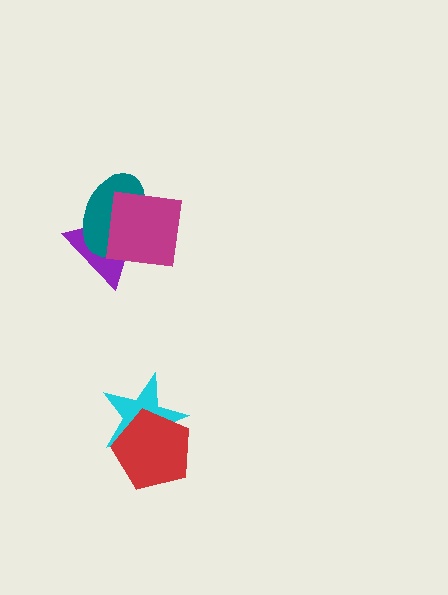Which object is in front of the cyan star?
The red pentagon is in front of the cyan star.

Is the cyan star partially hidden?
Yes, it is partially covered by another shape.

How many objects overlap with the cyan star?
1 object overlaps with the cyan star.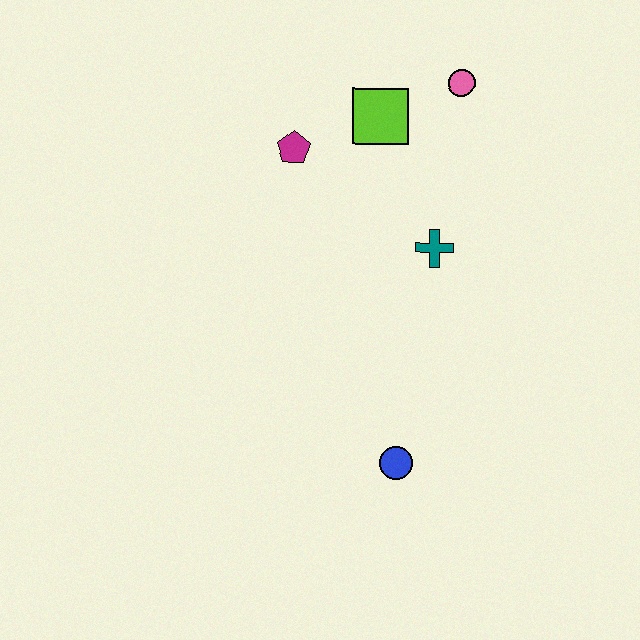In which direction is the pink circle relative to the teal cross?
The pink circle is above the teal cross.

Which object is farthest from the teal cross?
The blue circle is farthest from the teal cross.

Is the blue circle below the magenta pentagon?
Yes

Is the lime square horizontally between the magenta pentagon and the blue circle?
Yes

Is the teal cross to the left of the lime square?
No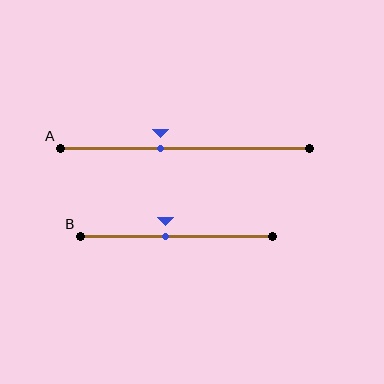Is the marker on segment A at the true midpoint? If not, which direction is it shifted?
No, the marker on segment A is shifted to the left by about 10% of the segment length.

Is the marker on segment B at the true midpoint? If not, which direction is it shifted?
No, the marker on segment B is shifted to the left by about 6% of the segment length.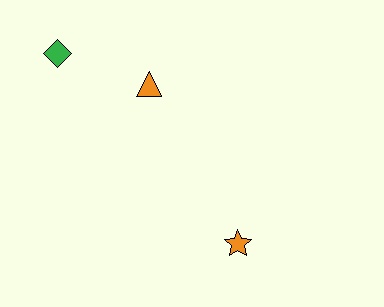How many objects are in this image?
There are 3 objects.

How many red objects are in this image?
There are no red objects.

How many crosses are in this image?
There are no crosses.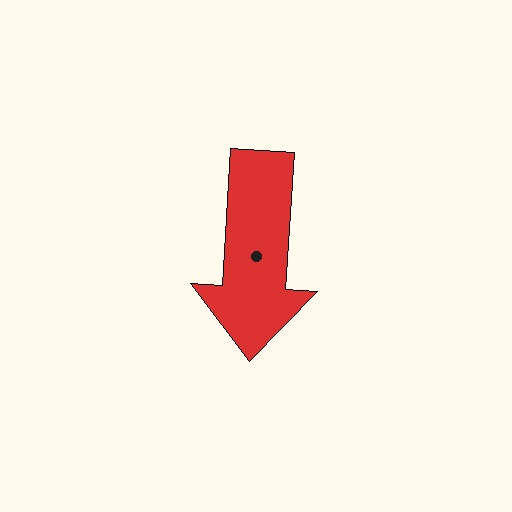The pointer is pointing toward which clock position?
Roughly 6 o'clock.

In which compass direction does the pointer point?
South.